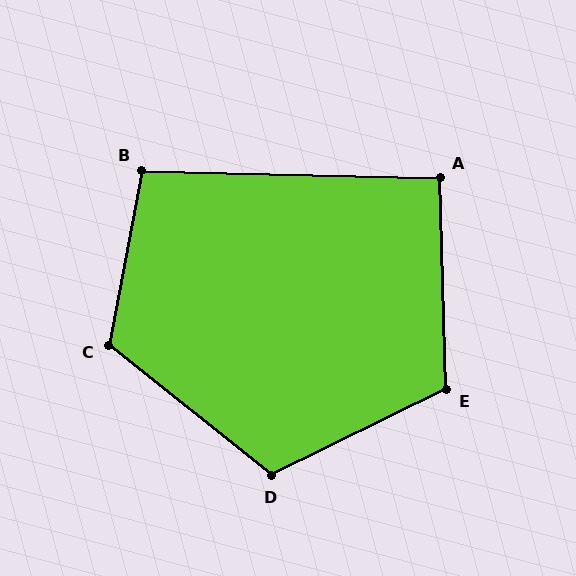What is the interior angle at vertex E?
Approximately 114 degrees (obtuse).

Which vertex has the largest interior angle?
C, at approximately 118 degrees.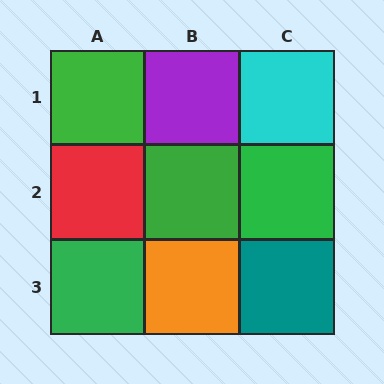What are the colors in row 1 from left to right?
Green, purple, cyan.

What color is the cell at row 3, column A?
Green.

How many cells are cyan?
1 cell is cyan.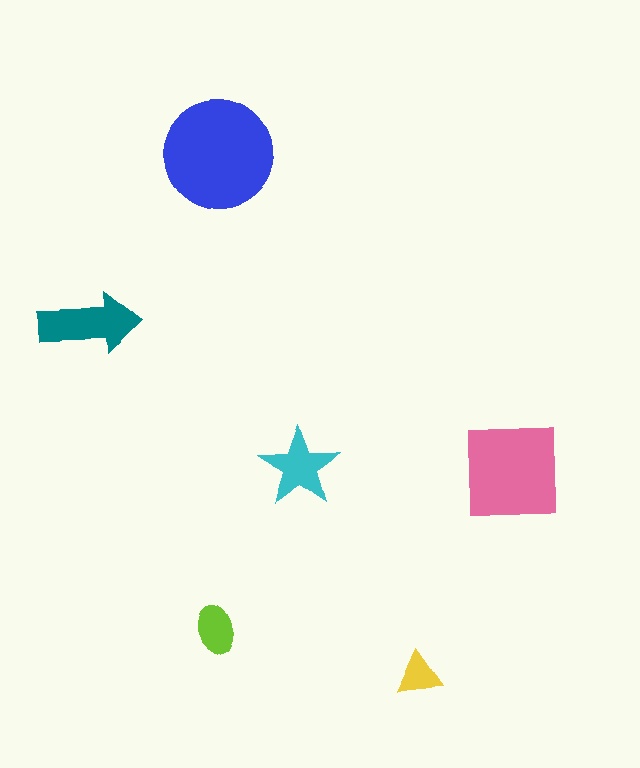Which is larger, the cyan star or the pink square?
The pink square.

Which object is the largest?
The blue circle.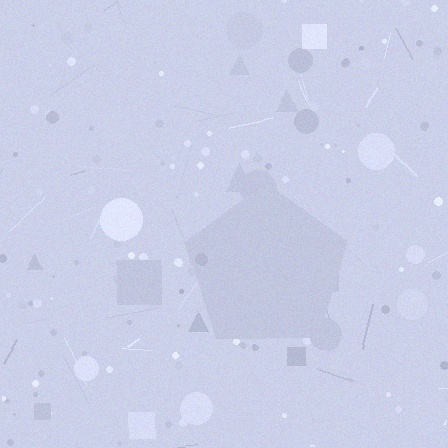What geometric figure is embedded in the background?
A pentagon is embedded in the background.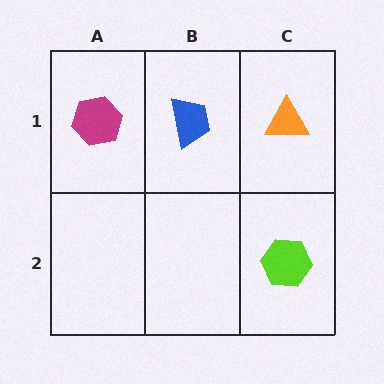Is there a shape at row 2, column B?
No, that cell is empty.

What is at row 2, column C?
A lime hexagon.